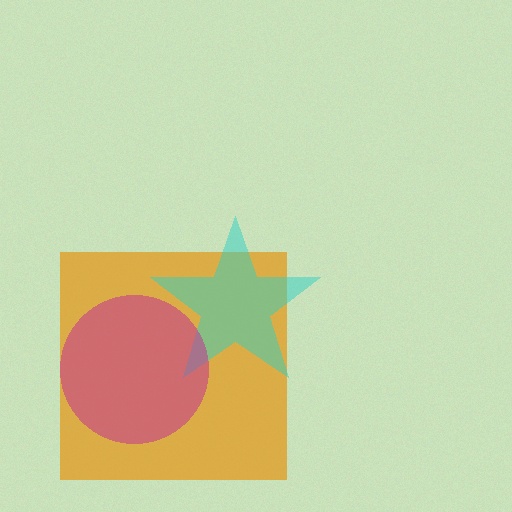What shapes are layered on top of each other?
The layered shapes are: an orange square, a cyan star, a magenta circle.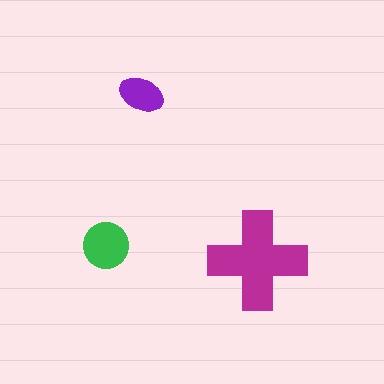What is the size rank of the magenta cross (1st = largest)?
1st.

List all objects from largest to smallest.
The magenta cross, the green circle, the purple ellipse.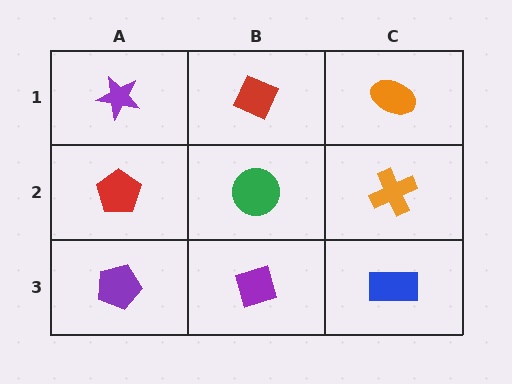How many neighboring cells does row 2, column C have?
3.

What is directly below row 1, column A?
A red pentagon.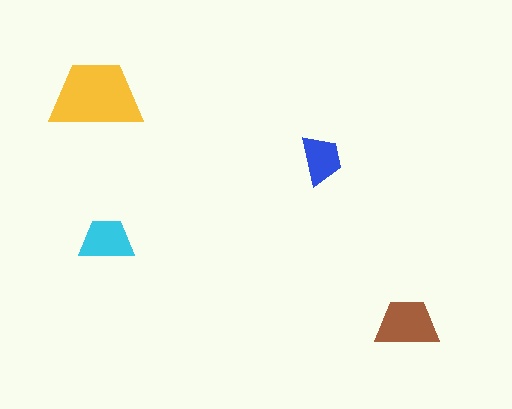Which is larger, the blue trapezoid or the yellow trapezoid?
The yellow one.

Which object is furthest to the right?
The brown trapezoid is rightmost.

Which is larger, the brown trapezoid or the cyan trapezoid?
The brown one.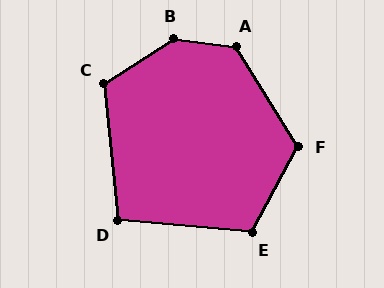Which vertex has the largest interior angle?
B, at approximately 140 degrees.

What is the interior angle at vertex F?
Approximately 119 degrees (obtuse).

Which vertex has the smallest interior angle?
D, at approximately 101 degrees.